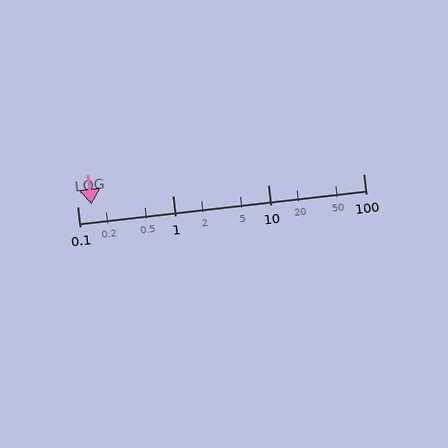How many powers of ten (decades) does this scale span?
The scale spans 3 decades, from 0.1 to 100.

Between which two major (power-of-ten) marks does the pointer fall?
The pointer is between 0.1 and 1.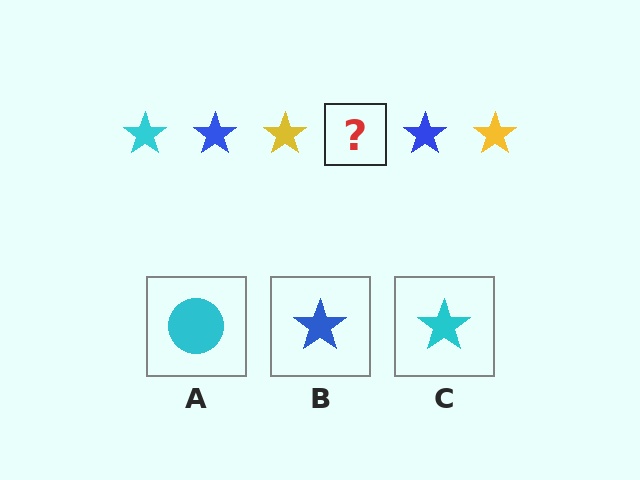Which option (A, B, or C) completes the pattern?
C.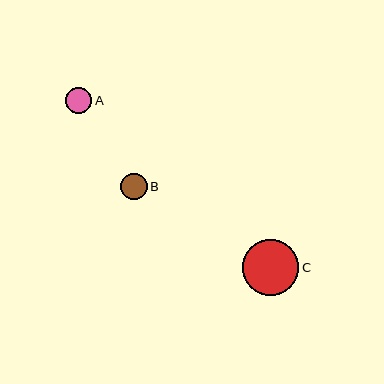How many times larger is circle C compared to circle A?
Circle C is approximately 2.2 times the size of circle A.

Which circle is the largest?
Circle C is the largest with a size of approximately 56 pixels.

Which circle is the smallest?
Circle A is the smallest with a size of approximately 26 pixels.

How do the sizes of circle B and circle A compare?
Circle B and circle A are approximately the same size.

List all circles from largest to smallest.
From largest to smallest: C, B, A.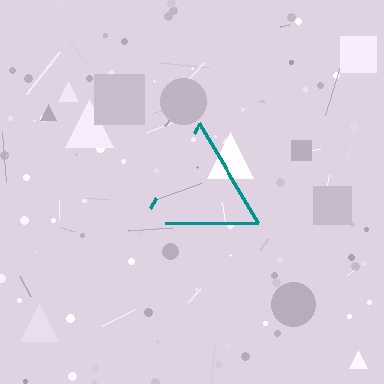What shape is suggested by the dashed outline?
The dashed outline suggests a triangle.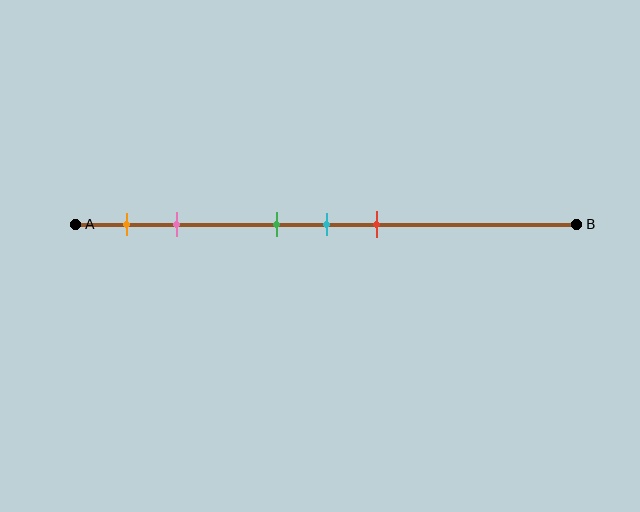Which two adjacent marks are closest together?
The green and cyan marks are the closest adjacent pair.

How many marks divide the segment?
There are 5 marks dividing the segment.